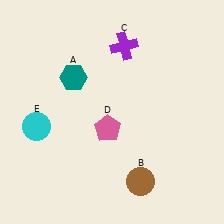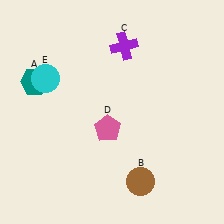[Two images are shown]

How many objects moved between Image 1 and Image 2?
2 objects moved between the two images.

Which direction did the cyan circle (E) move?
The cyan circle (E) moved up.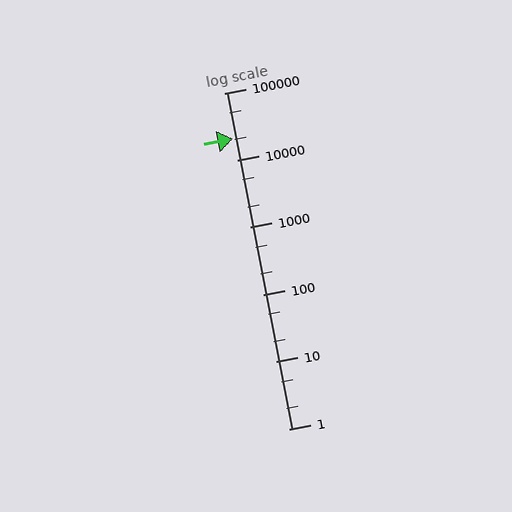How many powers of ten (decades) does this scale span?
The scale spans 5 decades, from 1 to 100000.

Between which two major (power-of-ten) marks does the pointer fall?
The pointer is between 10000 and 100000.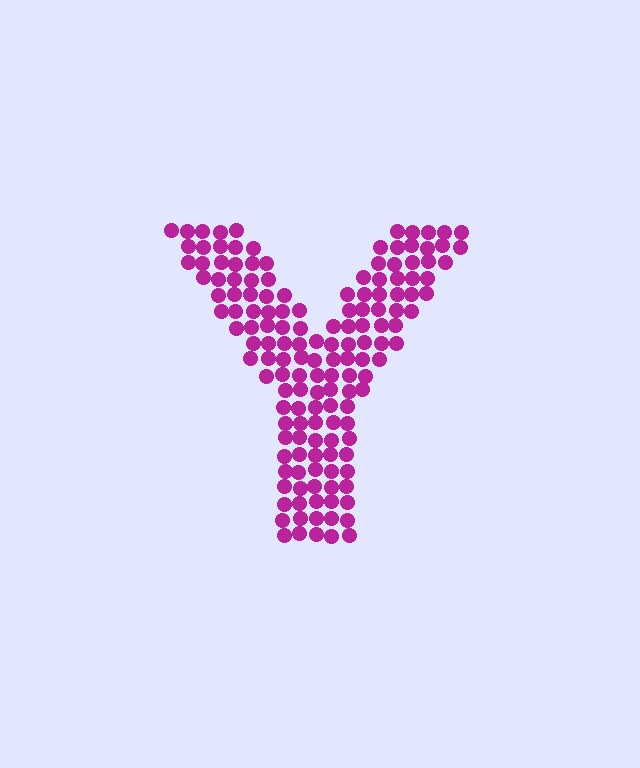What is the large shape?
The large shape is the letter Y.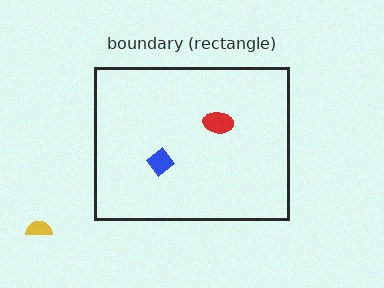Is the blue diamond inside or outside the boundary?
Inside.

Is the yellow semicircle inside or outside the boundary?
Outside.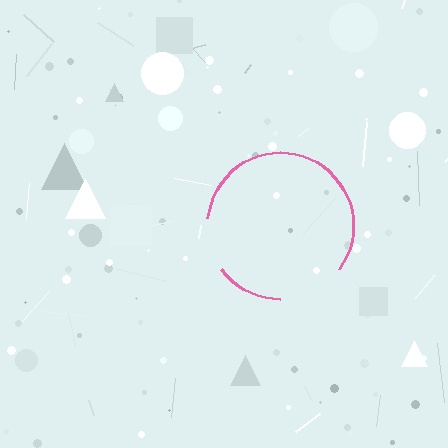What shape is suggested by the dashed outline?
The dashed outline suggests a circle.